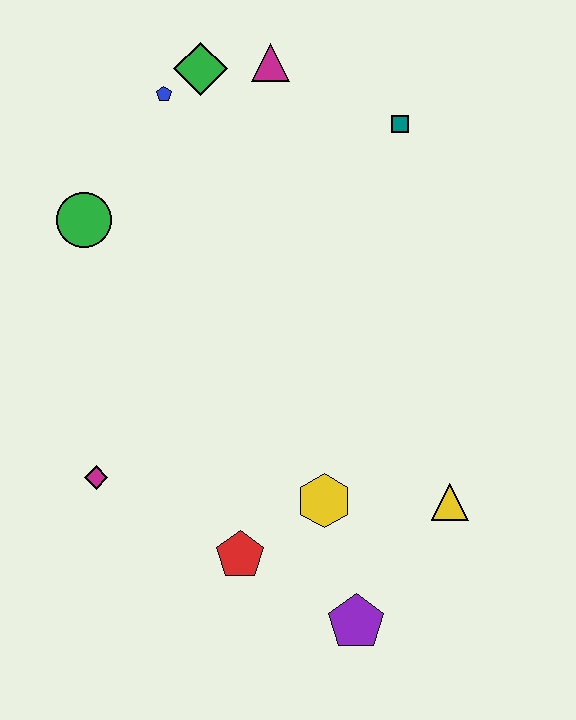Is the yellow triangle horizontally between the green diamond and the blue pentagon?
No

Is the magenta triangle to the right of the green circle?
Yes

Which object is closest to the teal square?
The magenta triangle is closest to the teal square.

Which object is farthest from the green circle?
The purple pentagon is farthest from the green circle.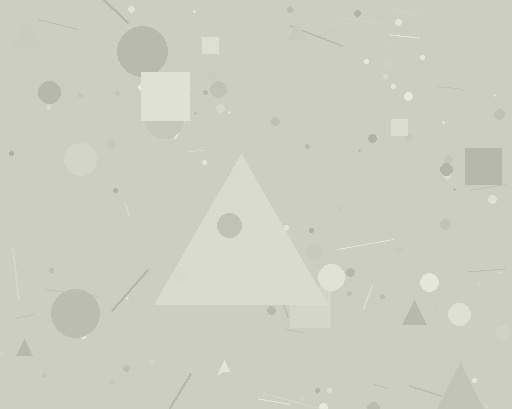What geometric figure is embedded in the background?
A triangle is embedded in the background.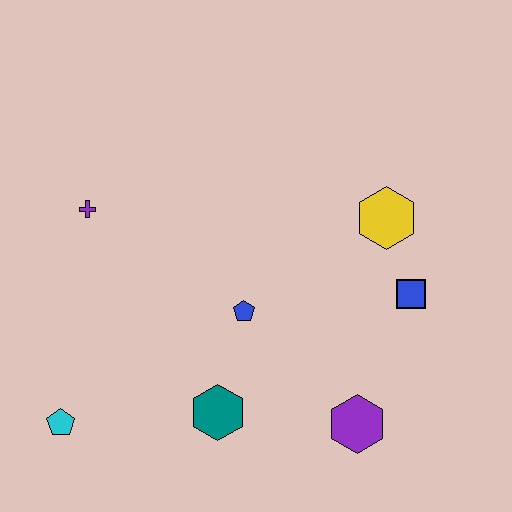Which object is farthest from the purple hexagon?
The purple cross is farthest from the purple hexagon.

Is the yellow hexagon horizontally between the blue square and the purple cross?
Yes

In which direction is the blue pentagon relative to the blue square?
The blue pentagon is to the left of the blue square.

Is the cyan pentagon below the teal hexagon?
Yes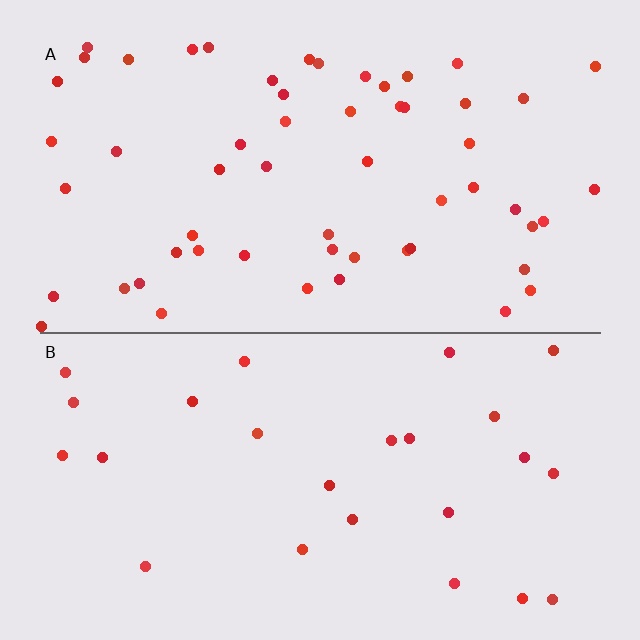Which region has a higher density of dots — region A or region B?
A (the top).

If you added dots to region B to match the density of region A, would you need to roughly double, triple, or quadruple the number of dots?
Approximately double.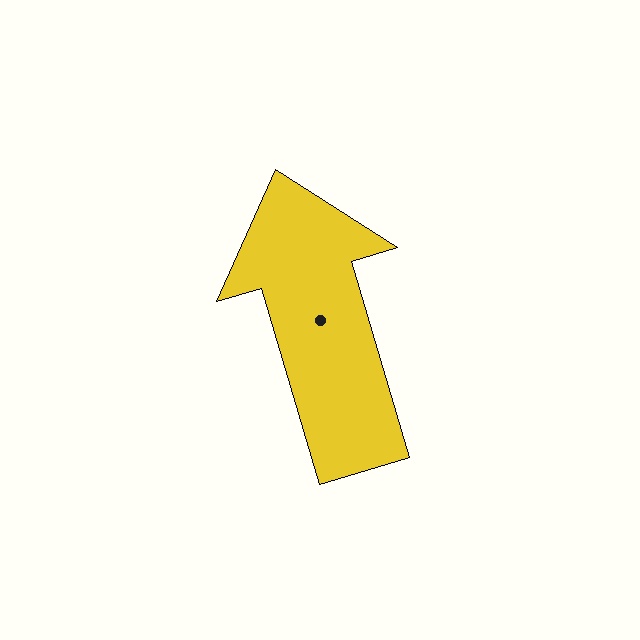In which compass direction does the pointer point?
North.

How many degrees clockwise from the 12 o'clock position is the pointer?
Approximately 343 degrees.